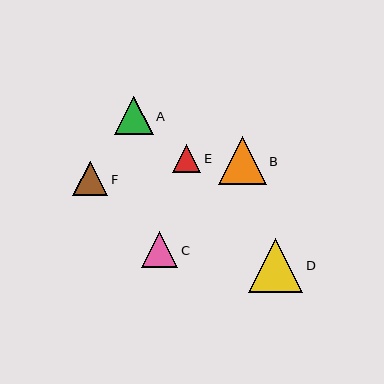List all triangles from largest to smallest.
From largest to smallest: D, B, A, C, F, E.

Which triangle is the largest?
Triangle D is the largest with a size of approximately 54 pixels.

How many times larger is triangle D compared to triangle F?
Triangle D is approximately 1.6 times the size of triangle F.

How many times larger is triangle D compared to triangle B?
Triangle D is approximately 1.1 times the size of triangle B.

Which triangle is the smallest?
Triangle E is the smallest with a size of approximately 28 pixels.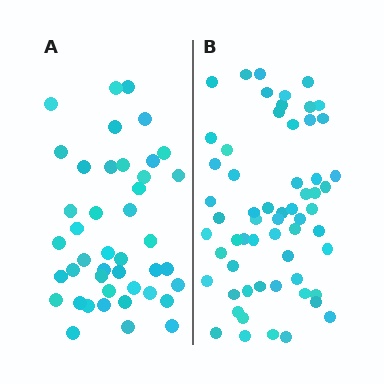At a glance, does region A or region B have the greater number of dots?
Region B (the right region) has more dots.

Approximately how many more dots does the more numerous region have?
Region B has approximately 15 more dots than region A.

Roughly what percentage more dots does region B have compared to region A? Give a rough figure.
About 40% more.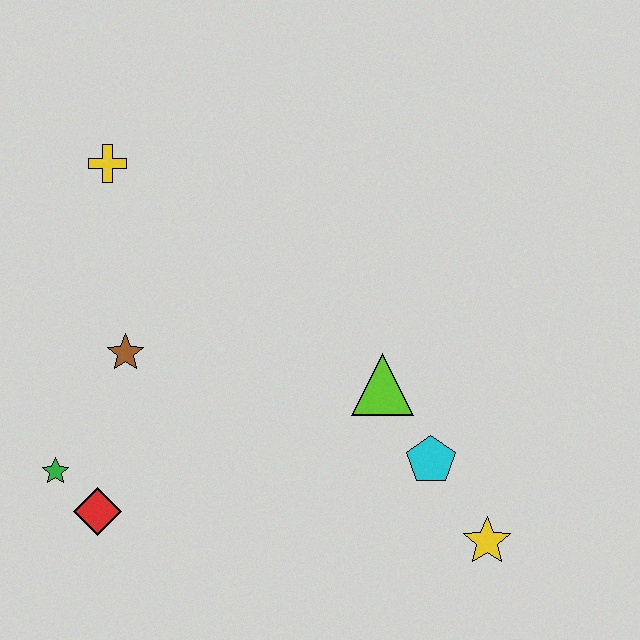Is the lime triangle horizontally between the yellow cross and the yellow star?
Yes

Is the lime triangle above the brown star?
No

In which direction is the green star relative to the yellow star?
The green star is to the left of the yellow star.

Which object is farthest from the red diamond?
The yellow star is farthest from the red diamond.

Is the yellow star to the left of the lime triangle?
No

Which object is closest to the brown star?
The green star is closest to the brown star.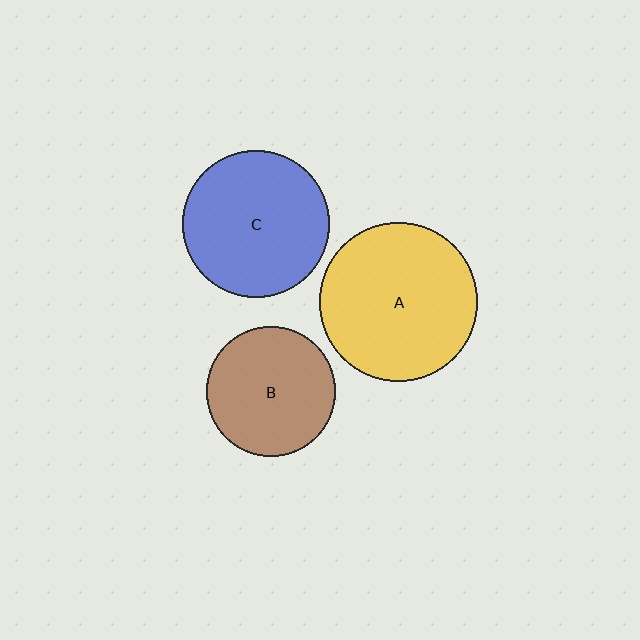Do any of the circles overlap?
No, none of the circles overlap.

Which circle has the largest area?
Circle A (yellow).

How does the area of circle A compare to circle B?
Approximately 1.5 times.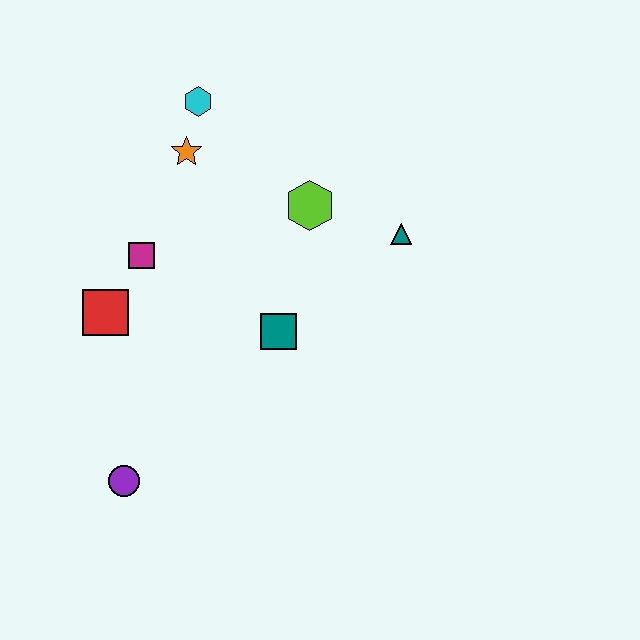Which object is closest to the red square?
The magenta square is closest to the red square.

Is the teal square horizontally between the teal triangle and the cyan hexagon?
Yes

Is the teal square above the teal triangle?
No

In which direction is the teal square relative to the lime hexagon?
The teal square is below the lime hexagon.